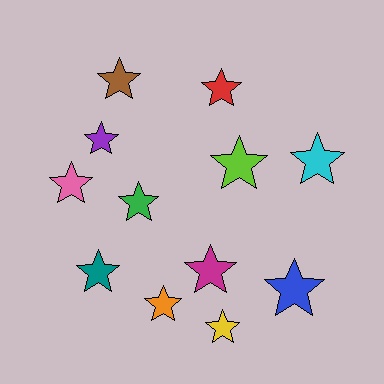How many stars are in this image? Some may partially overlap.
There are 12 stars.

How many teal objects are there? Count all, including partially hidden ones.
There is 1 teal object.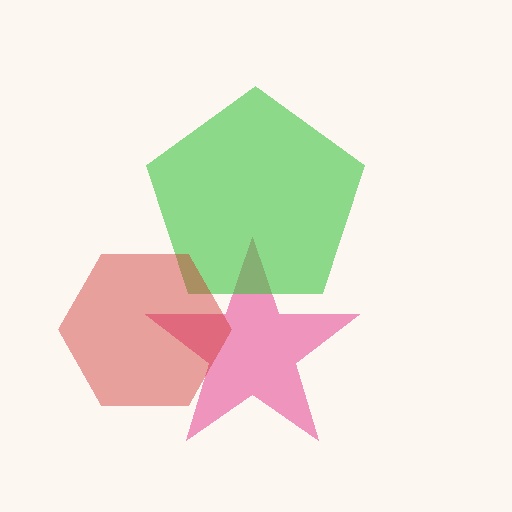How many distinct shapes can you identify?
There are 3 distinct shapes: a pink star, a green pentagon, a red hexagon.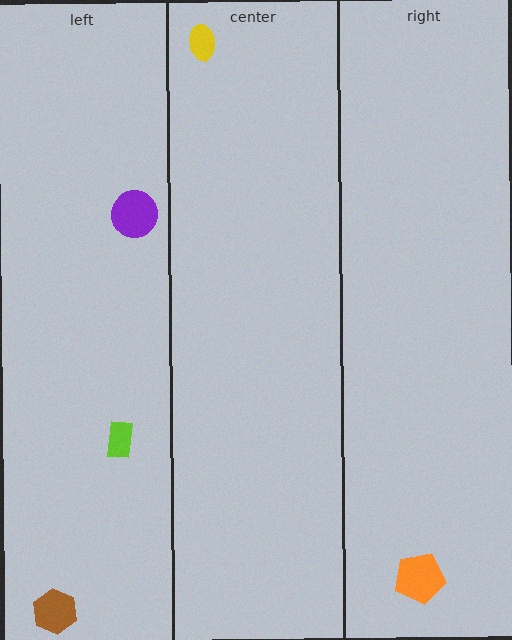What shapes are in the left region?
The lime rectangle, the brown hexagon, the purple circle.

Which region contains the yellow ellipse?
The center region.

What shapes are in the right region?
The orange pentagon.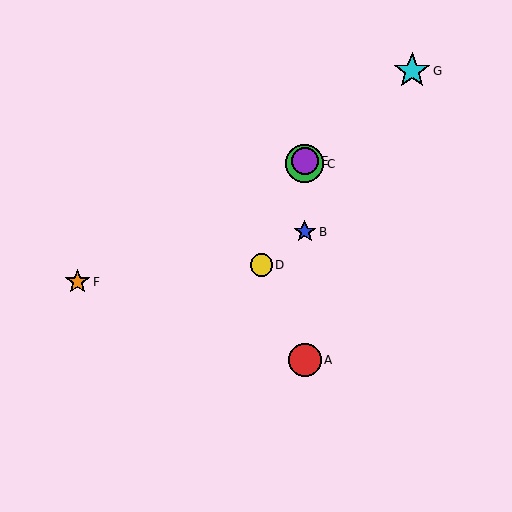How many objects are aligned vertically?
4 objects (A, B, C, E) are aligned vertically.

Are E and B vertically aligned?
Yes, both are at x≈305.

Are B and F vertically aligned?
No, B is at x≈305 and F is at x≈77.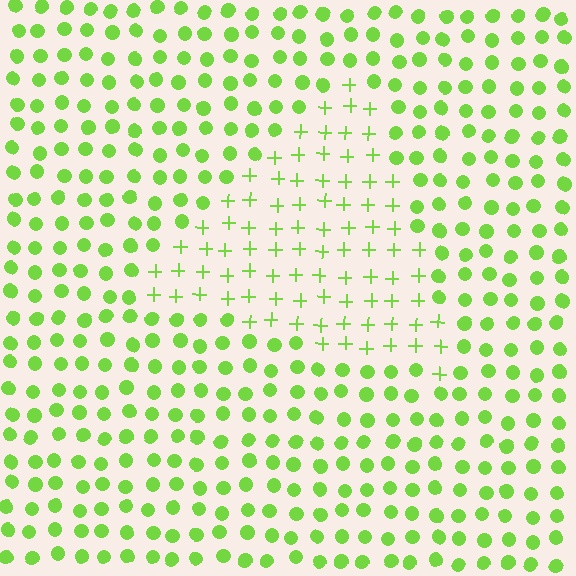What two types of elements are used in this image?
The image uses plus signs inside the triangle region and circles outside it.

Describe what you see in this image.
The image is filled with small lime elements arranged in a uniform grid. A triangle-shaped region contains plus signs, while the surrounding area contains circles. The boundary is defined purely by the change in element shape.